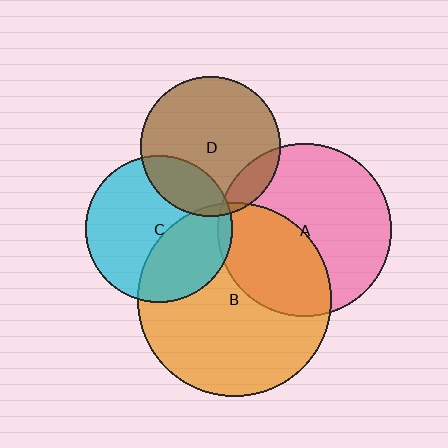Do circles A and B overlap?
Yes.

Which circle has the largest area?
Circle B (orange).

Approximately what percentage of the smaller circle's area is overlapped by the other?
Approximately 40%.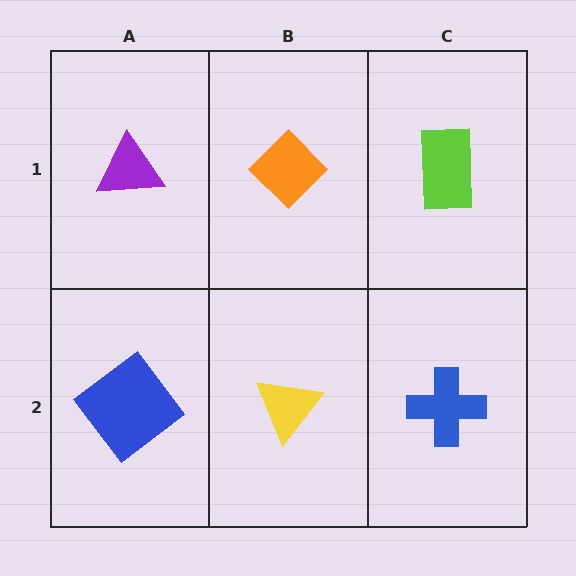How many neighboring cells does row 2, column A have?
2.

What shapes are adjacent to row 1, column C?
A blue cross (row 2, column C), an orange diamond (row 1, column B).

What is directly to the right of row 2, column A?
A yellow triangle.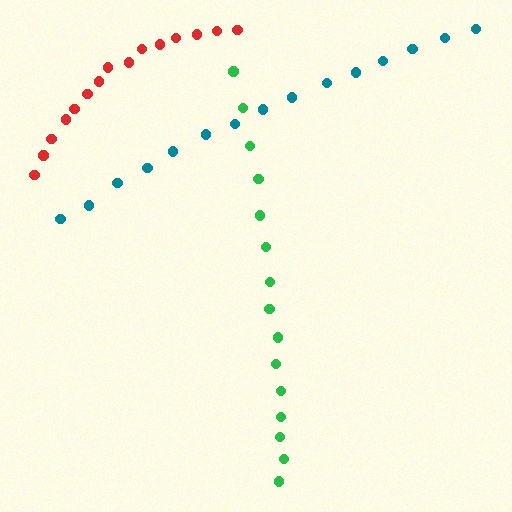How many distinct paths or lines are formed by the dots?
There are 3 distinct paths.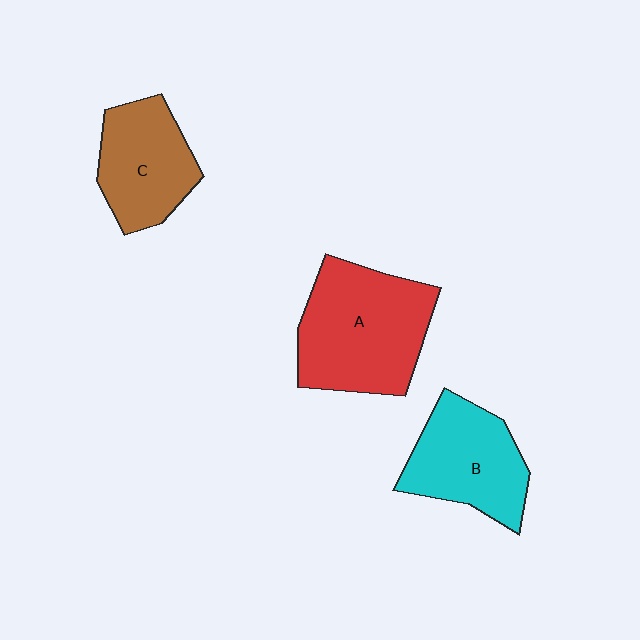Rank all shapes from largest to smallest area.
From largest to smallest: A (red), B (cyan), C (brown).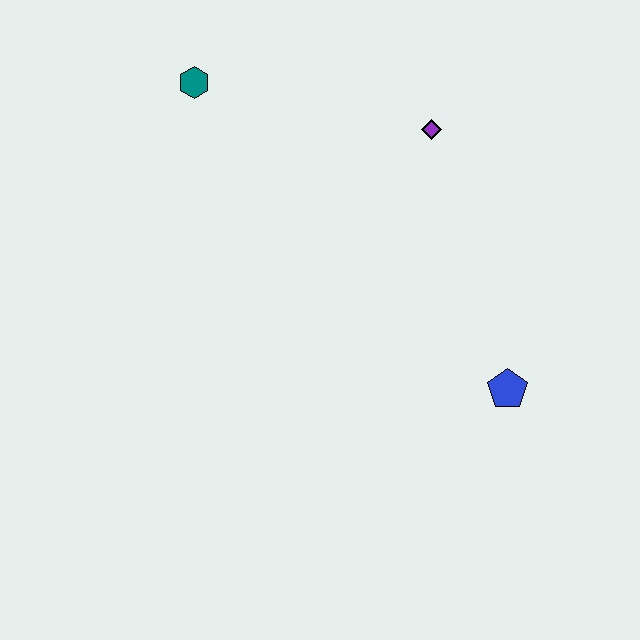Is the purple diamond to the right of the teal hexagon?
Yes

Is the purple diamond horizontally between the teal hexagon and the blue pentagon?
Yes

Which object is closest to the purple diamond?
The teal hexagon is closest to the purple diamond.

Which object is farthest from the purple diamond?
The blue pentagon is farthest from the purple diamond.